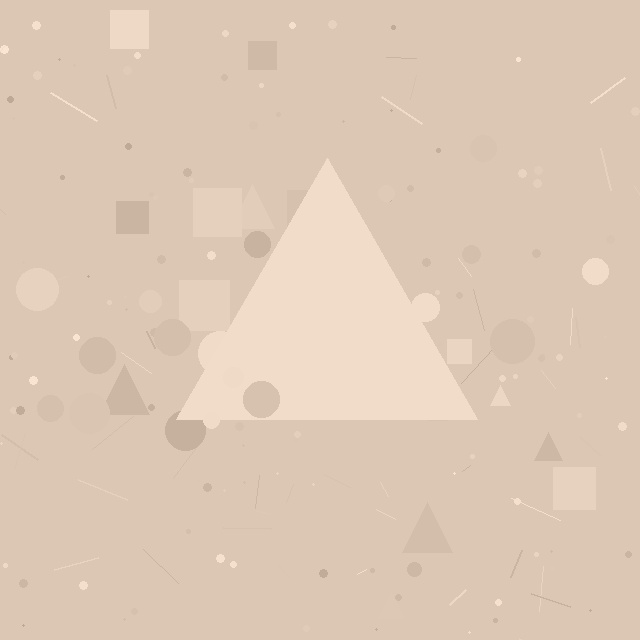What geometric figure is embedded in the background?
A triangle is embedded in the background.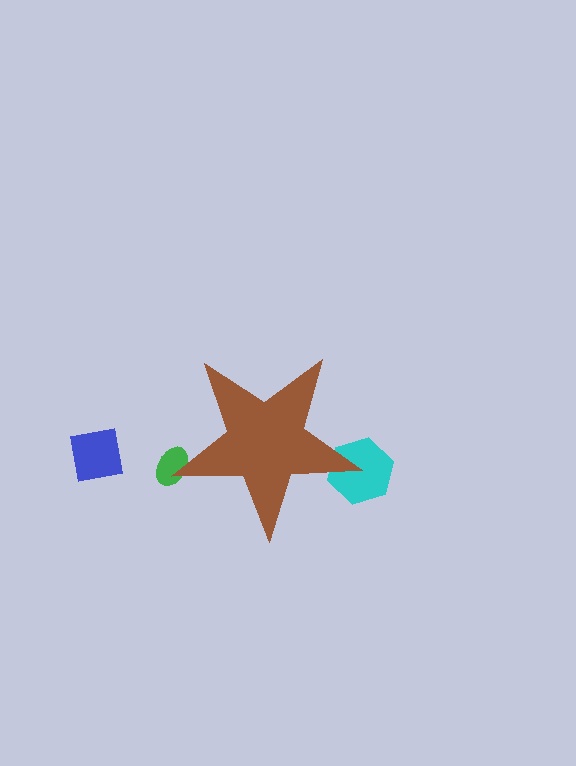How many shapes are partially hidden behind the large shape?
2 shapes are partially hidden.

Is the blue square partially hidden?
No, the blue square is fully visible.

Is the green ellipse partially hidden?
Yes, the green ellipse is partially hidden behind the brown star.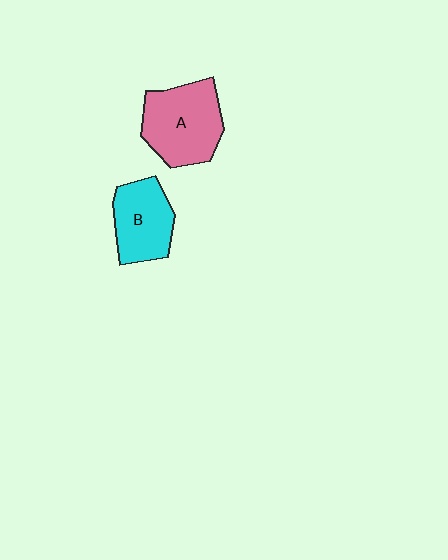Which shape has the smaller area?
Shape B (cyan).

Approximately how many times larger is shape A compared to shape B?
Approximately 1.3 times.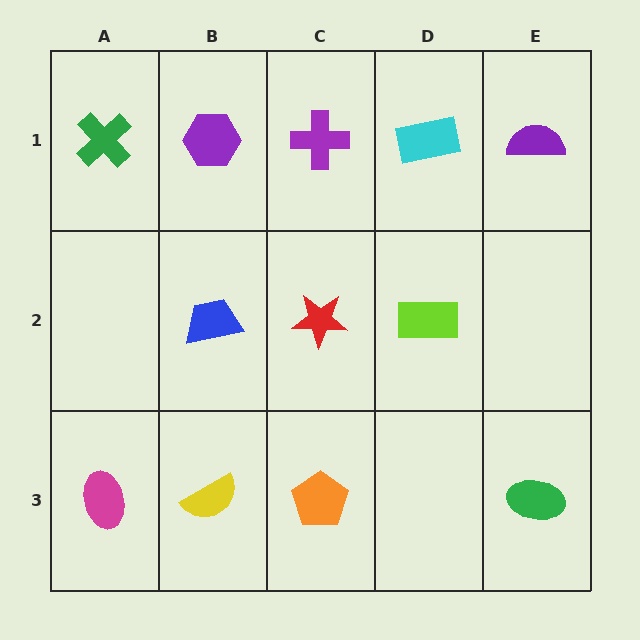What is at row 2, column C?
A red star.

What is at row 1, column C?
A purple cross.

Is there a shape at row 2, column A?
No, that cell is empty.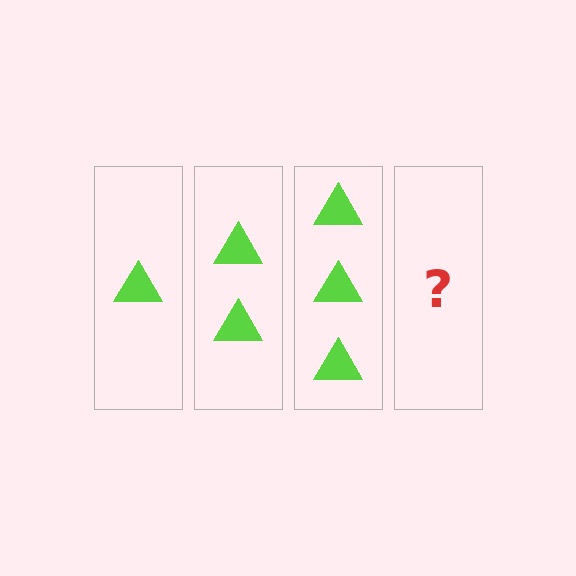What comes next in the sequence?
The next element should be 4 triangles.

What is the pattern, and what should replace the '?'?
The pattern is that each step adds one more triangle. The '?' should be 4 triangles.